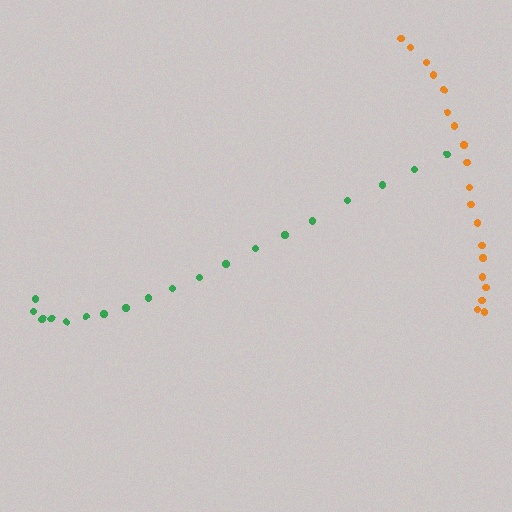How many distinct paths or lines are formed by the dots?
There are 2 distinct paths.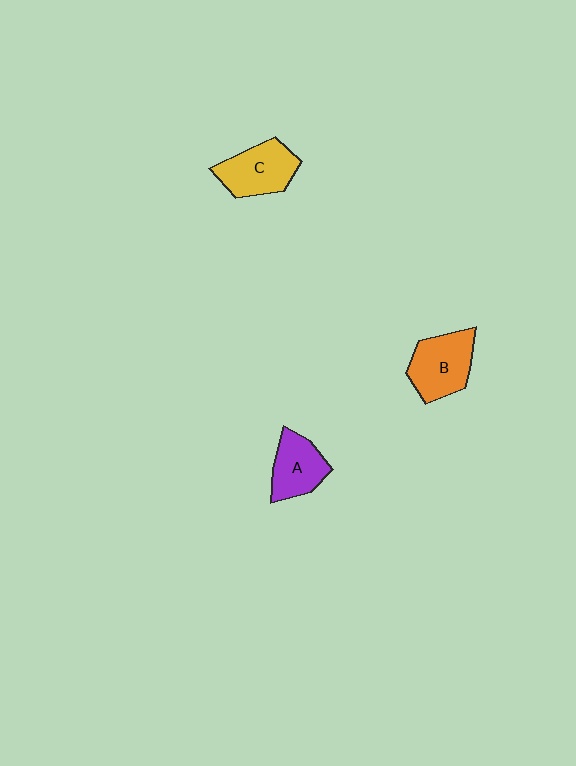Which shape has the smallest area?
Shape A (purple).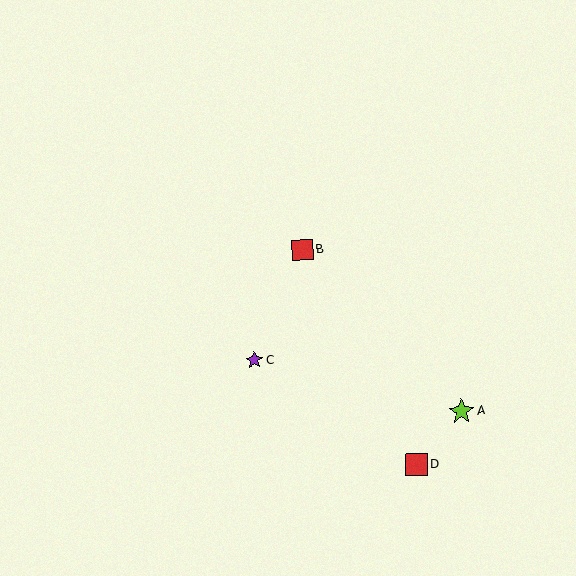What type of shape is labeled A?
Shape A is a lime star.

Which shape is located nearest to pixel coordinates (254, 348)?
The purple star (labeled C) at (254, 360) is nearest to that location.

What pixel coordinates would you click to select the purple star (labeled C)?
Click at (254, 360) to select the purple star C.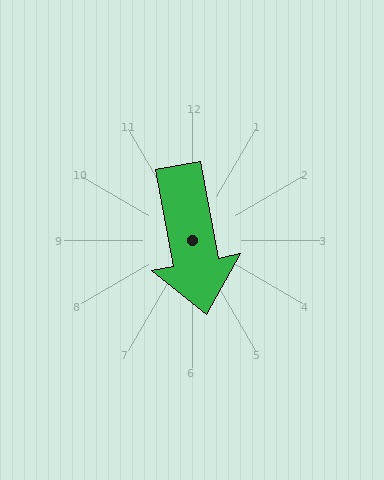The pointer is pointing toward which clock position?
Roughly 6 o'clock.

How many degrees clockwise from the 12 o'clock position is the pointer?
Approximately 169 degrees.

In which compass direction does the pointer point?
South.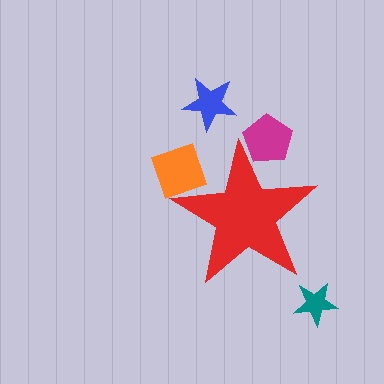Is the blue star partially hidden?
No, the blue star is fully visible.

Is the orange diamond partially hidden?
Yes, the orange diamond is partially hidden behind the red star.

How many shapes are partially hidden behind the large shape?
2 shapes are partially hidden.